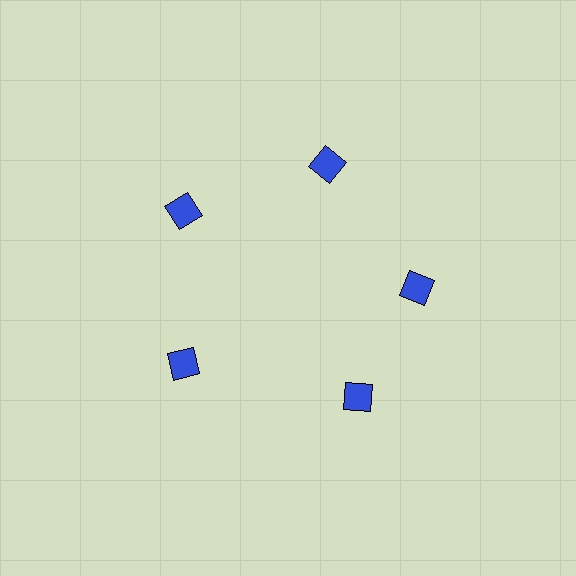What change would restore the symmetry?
The symmetry would be restored by rotating it back into even spacing with its neighbors so that all 5 squares sit at equal angles and equal distance from the center.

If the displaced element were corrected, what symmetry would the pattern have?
It would have 5-fold rotational symmetry — the pattern would map onto itself every 72 degrees.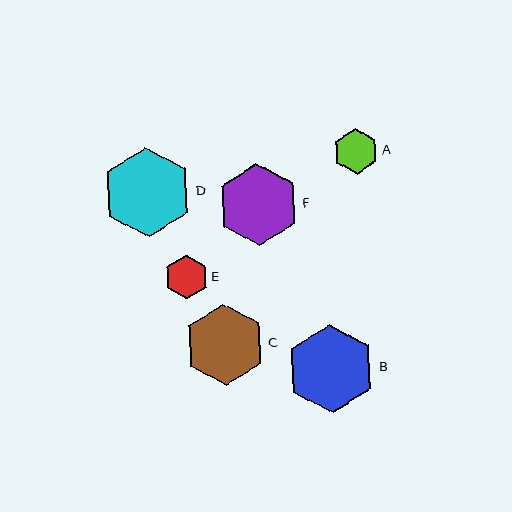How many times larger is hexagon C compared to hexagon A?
Hexagon C is approximately 1.8 times the size of hexagon A.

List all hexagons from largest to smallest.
From largest to smallest: D, B, F, C, A, E.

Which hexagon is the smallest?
Hexagon E is the smallest with a size of approximately 43 pixels.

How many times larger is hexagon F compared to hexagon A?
Hexagon F is approximately 1.8 times the size of hexagon A.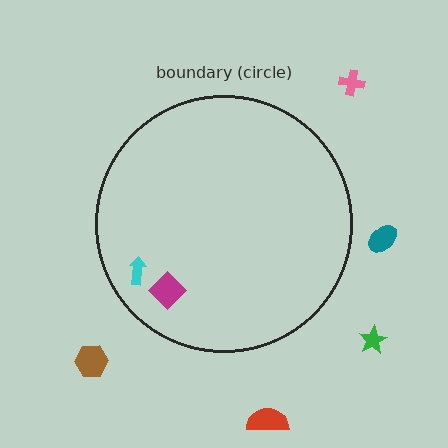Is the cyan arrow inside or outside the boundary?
Inside.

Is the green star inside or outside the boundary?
Outside.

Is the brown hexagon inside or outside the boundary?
Outside.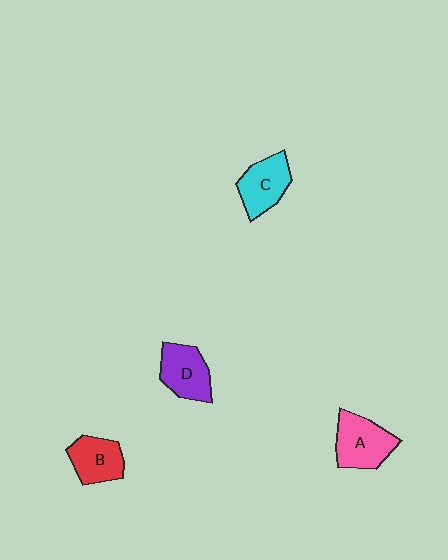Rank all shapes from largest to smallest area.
From largest to smallest: A (pink), D (purple), C (cyan), B (red).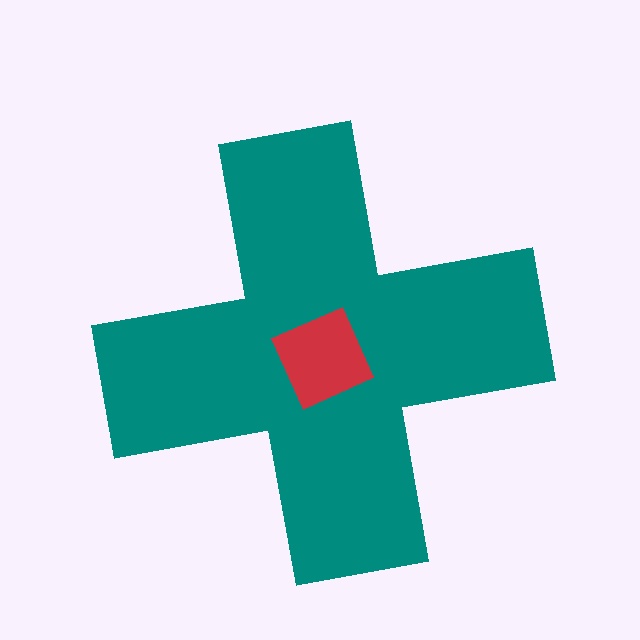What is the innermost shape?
The red square.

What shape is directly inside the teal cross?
The red square.